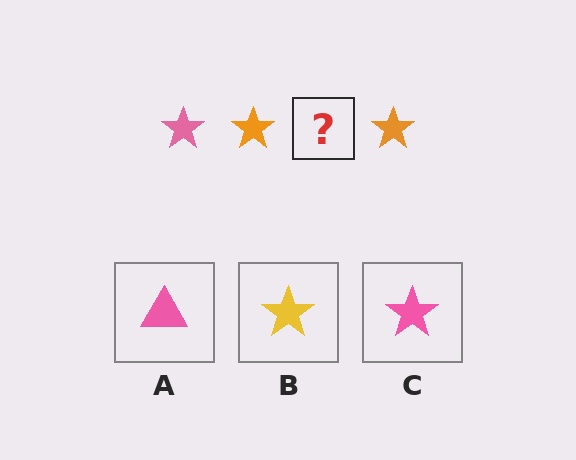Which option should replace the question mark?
Option C.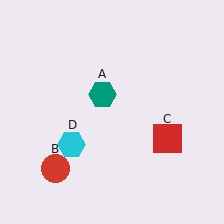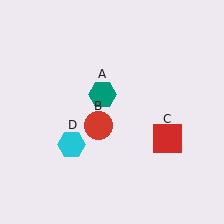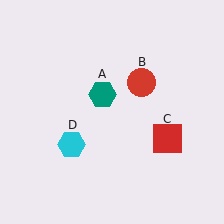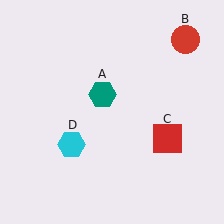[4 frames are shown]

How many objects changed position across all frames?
1 object changed position: red circle (object B).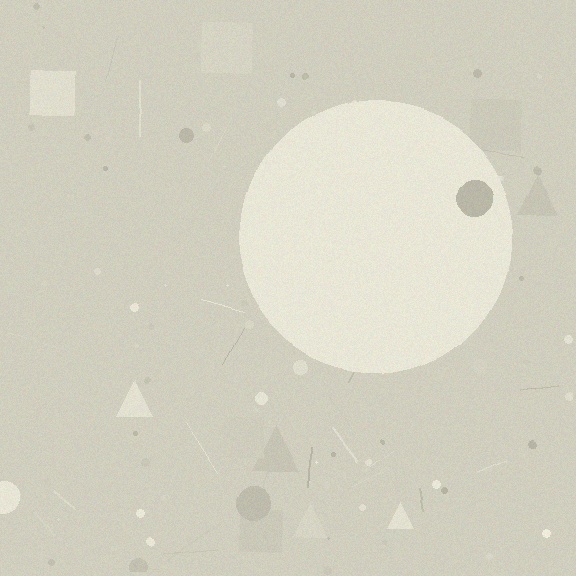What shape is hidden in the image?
A circle is hidden in the image.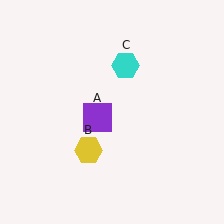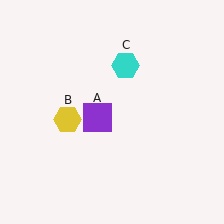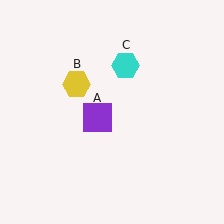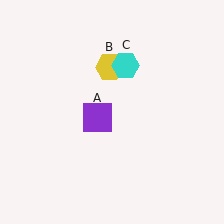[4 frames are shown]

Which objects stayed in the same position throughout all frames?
Purple square (object A) and cyan hexagon (object C) remained stationary.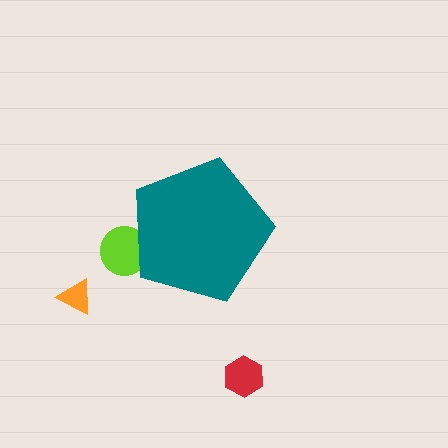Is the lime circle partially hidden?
Yes, the lime circle is partially hidden behind the teal pentagon.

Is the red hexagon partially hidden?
No, the red hexagon is fully visible.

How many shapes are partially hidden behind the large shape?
1 shape is partially hidden.